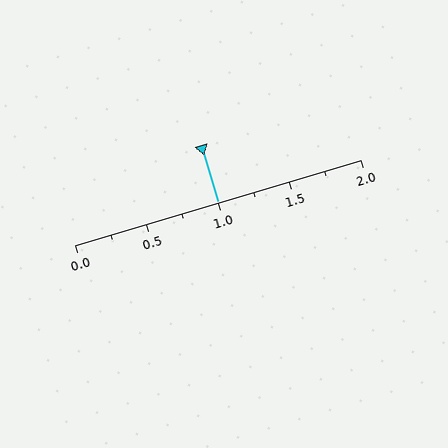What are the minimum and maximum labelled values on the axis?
The axis runs from 0.0 to 2.0.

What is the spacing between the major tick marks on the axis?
The major ticks are spaced 0.5 apart.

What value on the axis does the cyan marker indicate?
The marker indicates approximately 1.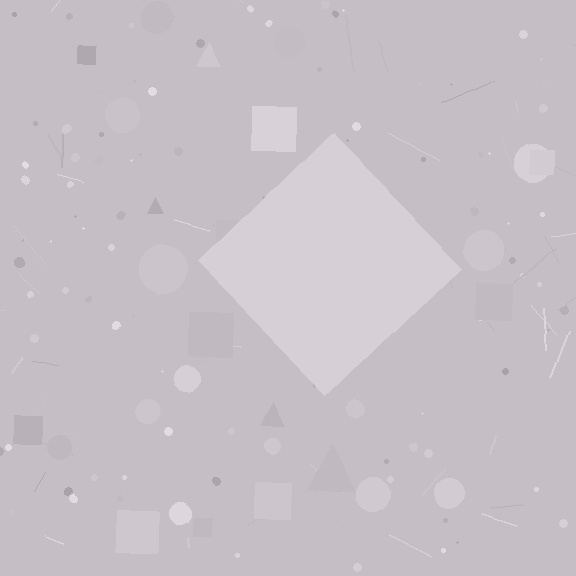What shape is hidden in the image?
A diamond is hidden in the image.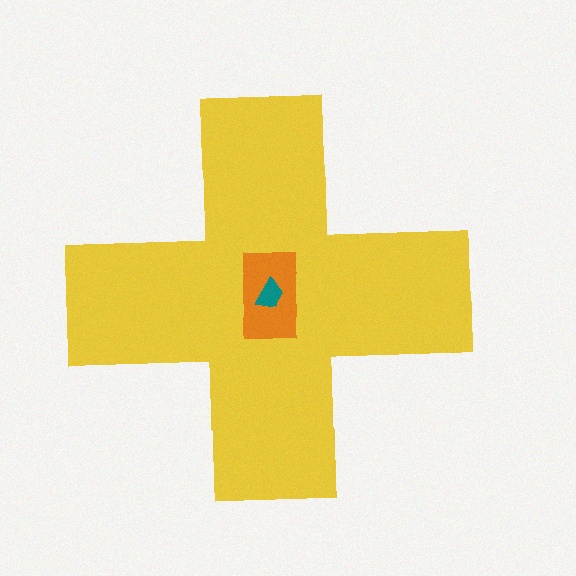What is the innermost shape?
The teal trapezoid.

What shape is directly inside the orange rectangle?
The teal trapezoid.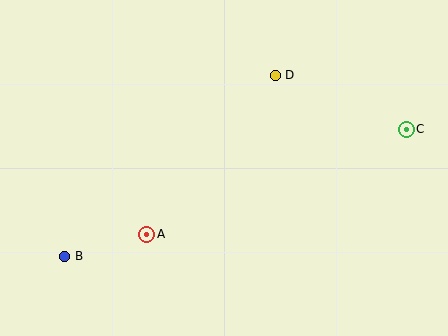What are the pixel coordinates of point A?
Point A is at (147, 234).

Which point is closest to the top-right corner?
Point C is closest to the top-right corner.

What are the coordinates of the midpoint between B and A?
The midpoint between B and A is at (106, 245).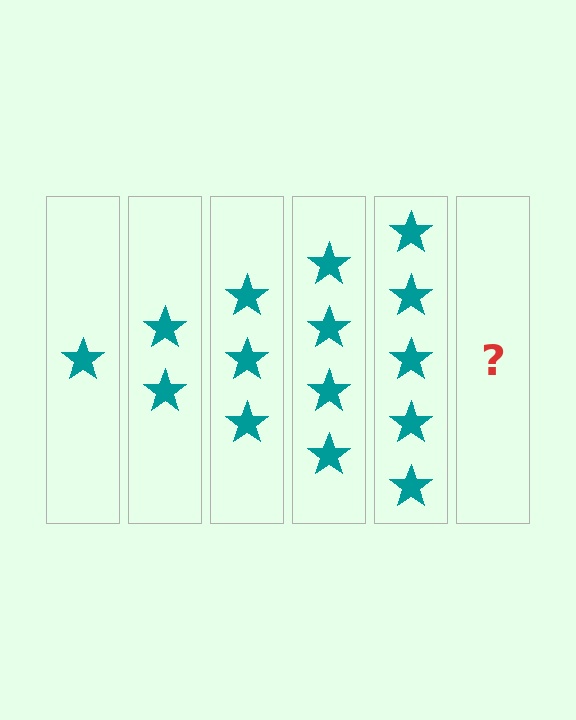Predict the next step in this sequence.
The next step is 6 stars.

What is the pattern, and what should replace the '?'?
The pattern is that each step adds one more star. The '?' should be 6 stars.